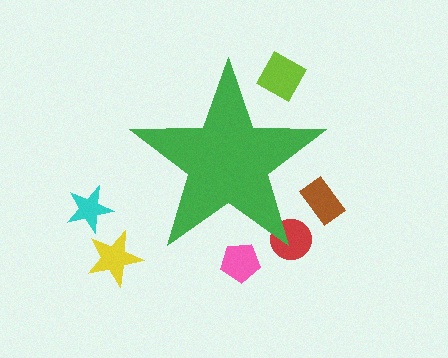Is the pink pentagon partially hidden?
Yes, the pink pentagon is partially hidden behind the green star.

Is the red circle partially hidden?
Yes, the red circle is partially hidden behind the green star.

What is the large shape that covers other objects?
A green star.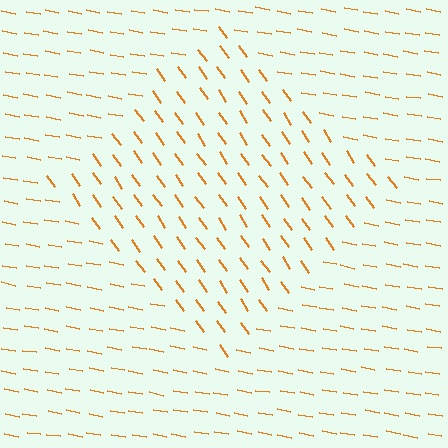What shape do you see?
I see a diamond.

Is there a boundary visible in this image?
Yes, there is a texture boundary formed by a change in line orientation.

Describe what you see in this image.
The image is filled with small orange line segments. A diamond region in the image has lines oriented differently from the surrounding lines, creating a visible texture boundary.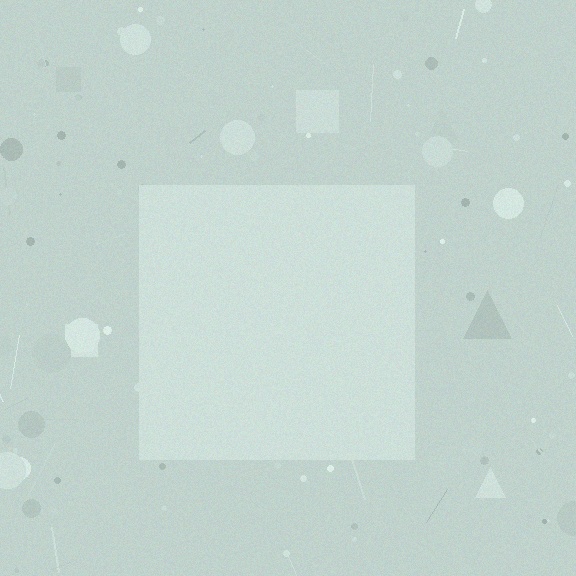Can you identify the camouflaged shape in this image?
The camouflaged shape is a square.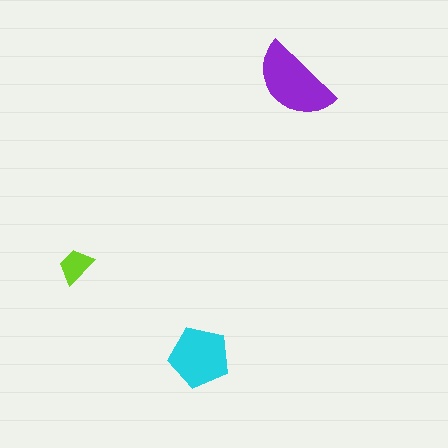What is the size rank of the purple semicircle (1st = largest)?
1st.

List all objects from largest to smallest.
The purple semicircle, the cyan pentagon, the lime trapezoid.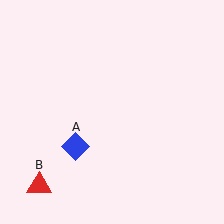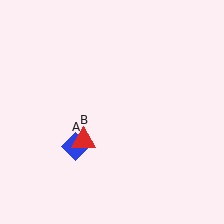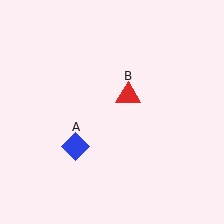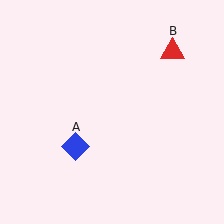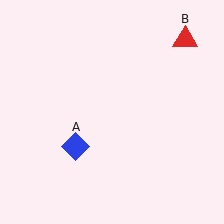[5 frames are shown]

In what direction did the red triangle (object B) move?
The red triangle (object B) moved up and to the right.